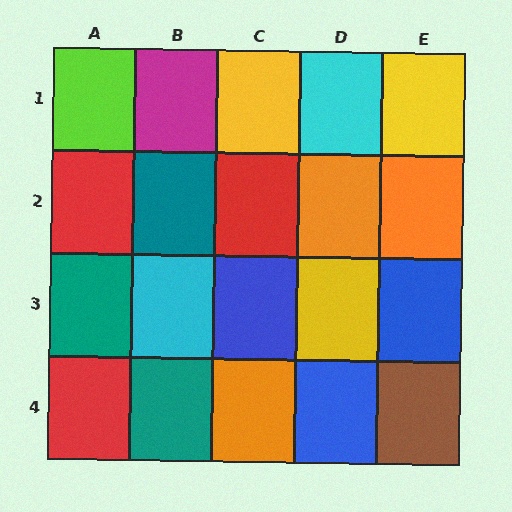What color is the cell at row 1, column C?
Yellow.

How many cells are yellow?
3 cells are yellow.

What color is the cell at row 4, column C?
Orange.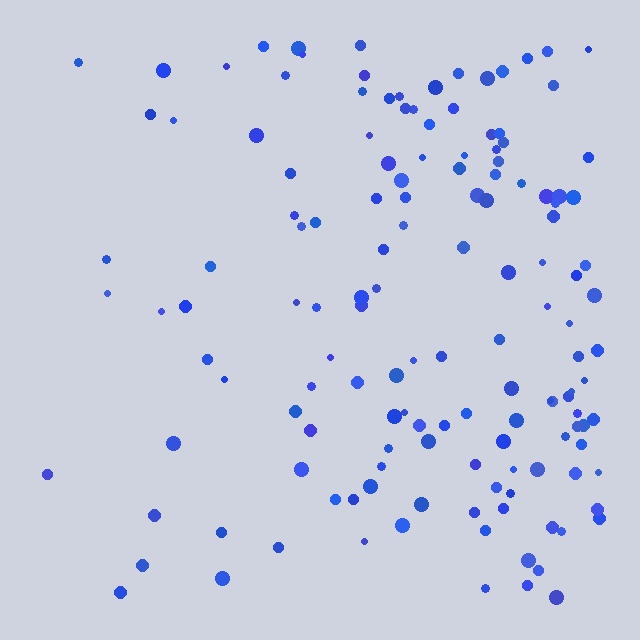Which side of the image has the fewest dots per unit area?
The left.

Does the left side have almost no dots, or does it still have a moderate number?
Still a moderate number, just noticeably fewer than the right.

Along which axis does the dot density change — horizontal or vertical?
Horizontal.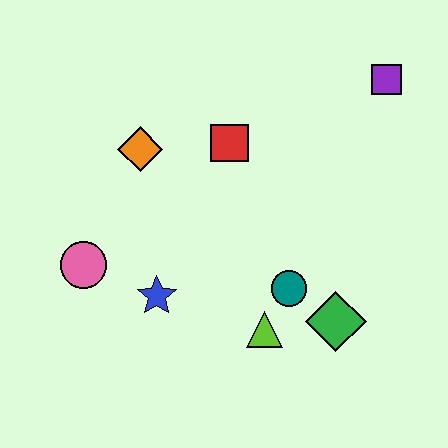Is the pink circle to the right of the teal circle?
No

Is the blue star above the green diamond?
Yes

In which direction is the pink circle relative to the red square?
The pink circle is to the left of the red square.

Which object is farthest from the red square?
The green diamond is farthest from the red square.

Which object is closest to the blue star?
The pink circle is closest to the blue star.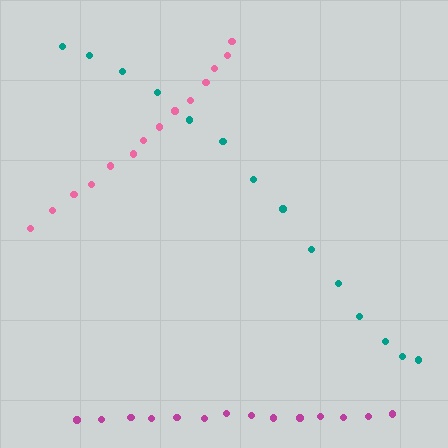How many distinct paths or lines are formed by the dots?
There are 3 distinct paths.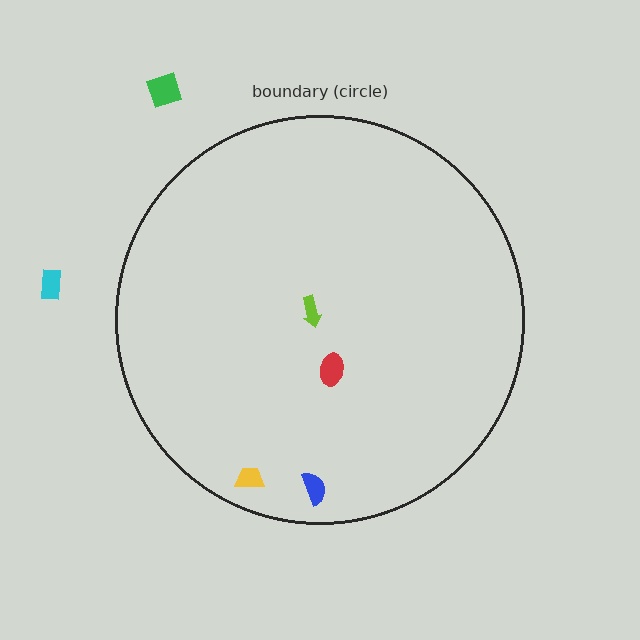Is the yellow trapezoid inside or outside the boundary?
Inside.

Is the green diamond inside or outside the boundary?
Outside.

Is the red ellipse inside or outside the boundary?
Inside.